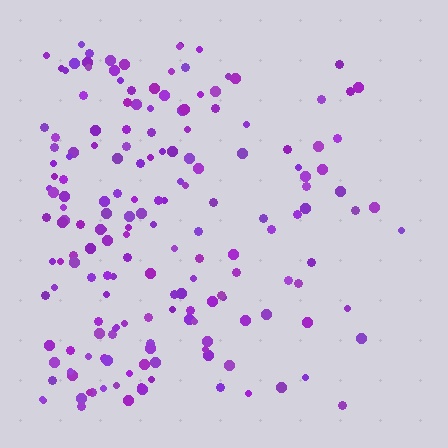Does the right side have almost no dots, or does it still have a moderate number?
Still a moderate number, just noticeably fewer than the left.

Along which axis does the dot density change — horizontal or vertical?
Horizontal.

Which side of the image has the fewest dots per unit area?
The right.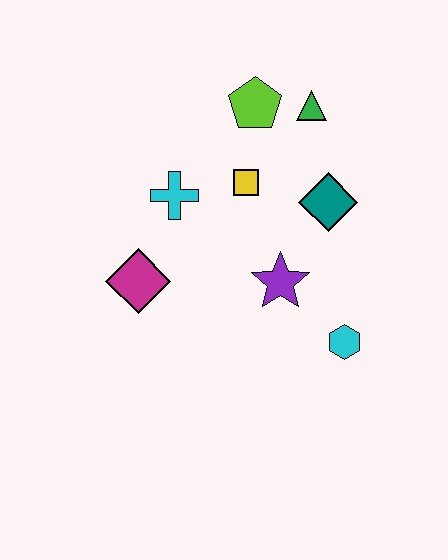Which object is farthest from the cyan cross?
The cyan hexagon is farthest from the cyan cross.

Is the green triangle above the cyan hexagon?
Yes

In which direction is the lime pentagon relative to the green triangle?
The lime pentagon is to the left of the green triangle.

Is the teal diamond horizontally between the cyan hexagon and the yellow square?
Yes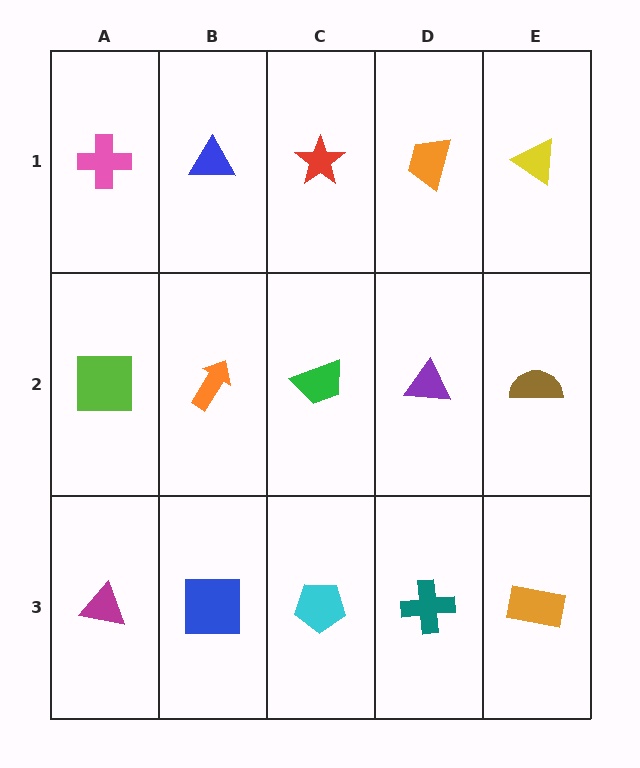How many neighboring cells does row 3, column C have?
3.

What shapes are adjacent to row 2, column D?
An orange trapezoid (row 1, column D), a teal cross (row 3, column D), a green trapezoid (row 2, column C), a brown semicircle (row 2, column E).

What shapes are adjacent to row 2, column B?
A blue triangle (row 1, column B), a blue square (row 3, column B), a lime square (row 2, column A), a green trapezoid (row 2, column C).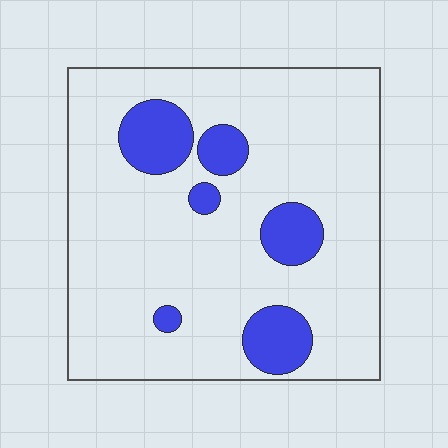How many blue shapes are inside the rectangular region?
6.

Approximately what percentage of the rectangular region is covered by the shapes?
Approximately 15%.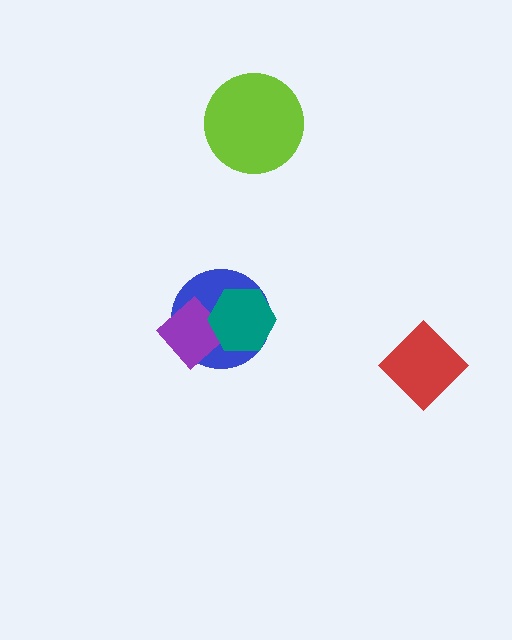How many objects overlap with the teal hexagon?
2 objects overlap with the teal hexagon.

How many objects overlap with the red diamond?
0 objects overlap with the red diamond.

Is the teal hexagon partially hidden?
No, no other shape covers it.